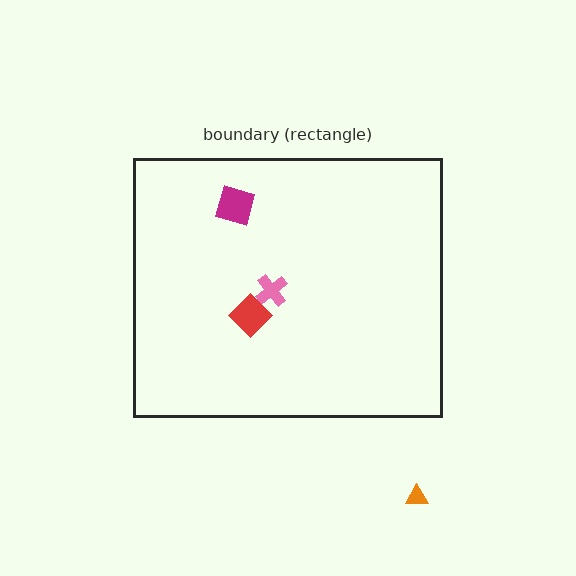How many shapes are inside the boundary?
3 inside, 1 outside.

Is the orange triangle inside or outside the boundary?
Outside.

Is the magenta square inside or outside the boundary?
Inside.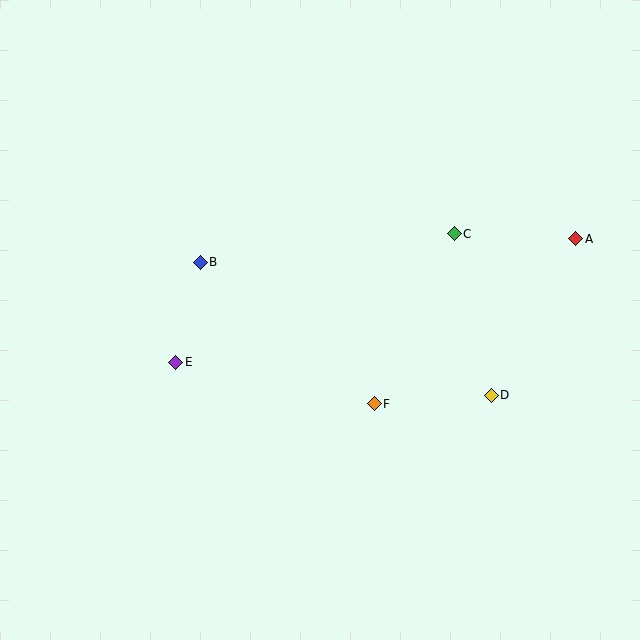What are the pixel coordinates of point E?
Point E is at (176, 362).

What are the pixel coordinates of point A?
Point A is at (576, 239).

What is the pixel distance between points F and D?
The distance between F and D is 117 pixels.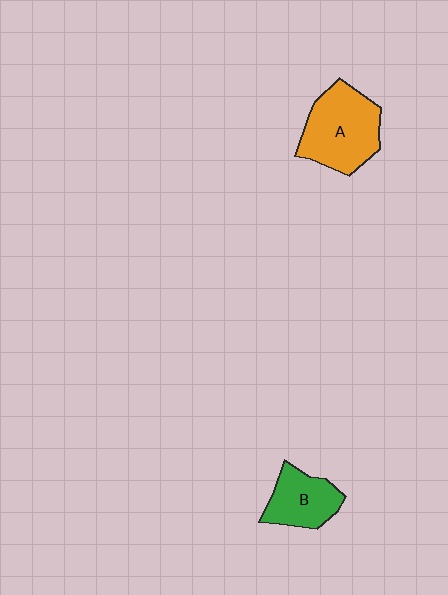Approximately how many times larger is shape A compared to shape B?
Approximately 1.5 times.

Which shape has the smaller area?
Shape B (green).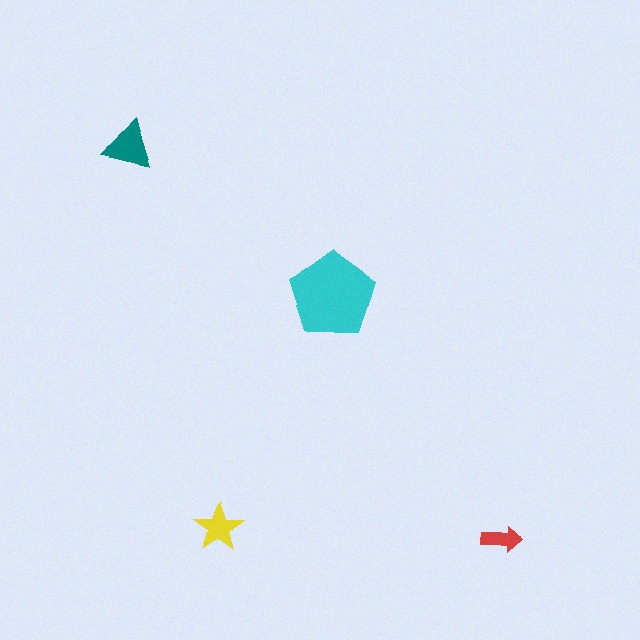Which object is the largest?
The cyan pentagon.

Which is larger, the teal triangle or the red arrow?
The teal triangle.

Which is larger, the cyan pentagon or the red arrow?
The cyan pentagon.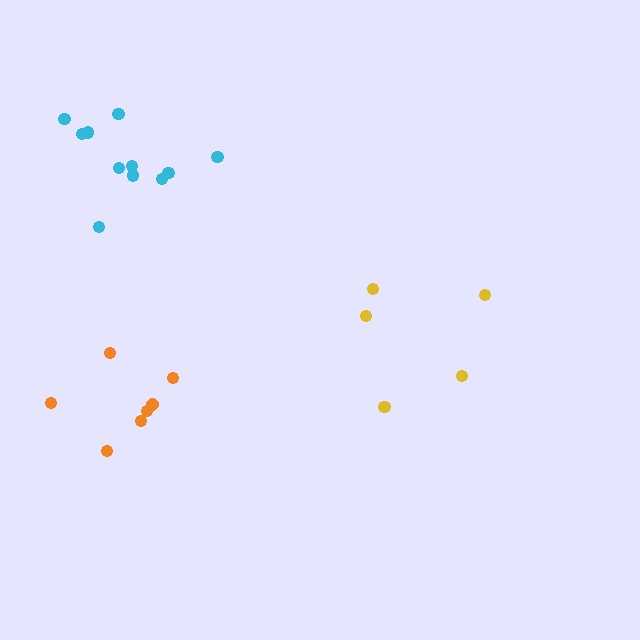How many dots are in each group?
Group 1: 5 dots, Group 2: 11 dots, Group 3: 7 dots (23 total).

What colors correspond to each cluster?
The clusters are colored: yellow, cyan, orange.